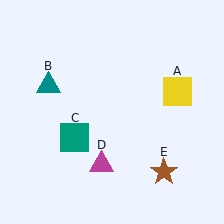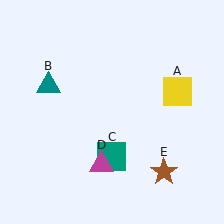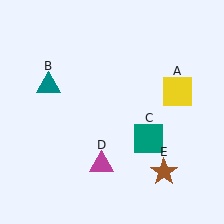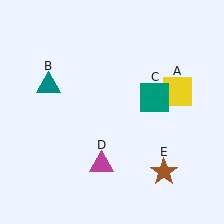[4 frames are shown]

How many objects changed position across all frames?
1 object changed position: teal square (object C).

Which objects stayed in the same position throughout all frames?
Yellow square (object A) and teal triangle (object B) and magenta triangle (object D) and brown star (object E) remained stationary.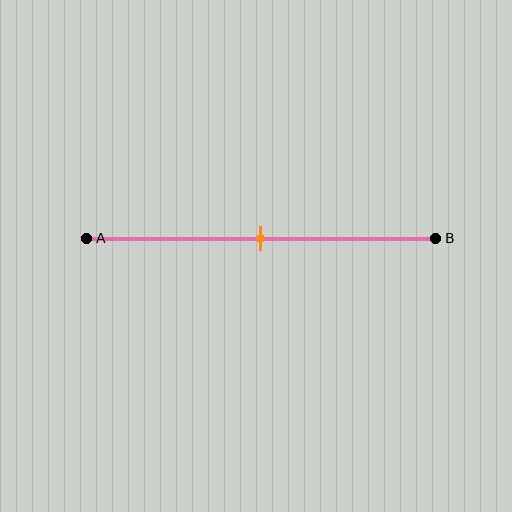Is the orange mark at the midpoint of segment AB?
Yes, the mark is approximately at the midpoint.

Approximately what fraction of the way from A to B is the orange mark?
The orange mark is approximately 50% of the way from A to B.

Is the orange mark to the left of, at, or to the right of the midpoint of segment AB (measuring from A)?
The orange mark is approximately at the midpoint of segment AB.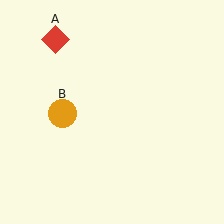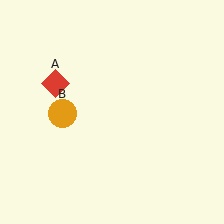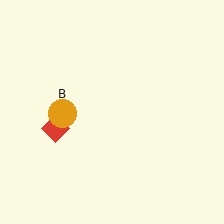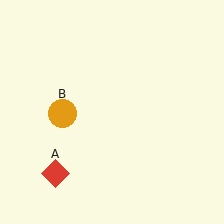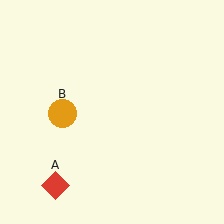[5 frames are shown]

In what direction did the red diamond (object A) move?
The red diamond (object A) moved down.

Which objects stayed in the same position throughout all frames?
Orange circle (object B) remained stationary.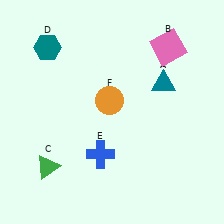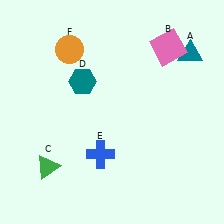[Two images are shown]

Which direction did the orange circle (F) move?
The orange circle (F) moved up.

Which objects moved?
The objects that moved are: the teal triangle (A), the teal hexagon (D), the orange circle (F).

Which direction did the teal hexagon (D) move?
The teal hexagon (D) moved right.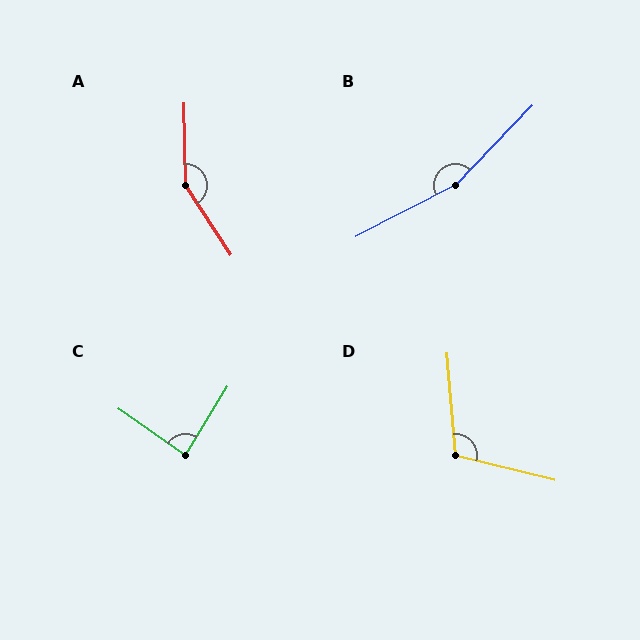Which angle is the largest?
B, at approximately 161 degrees.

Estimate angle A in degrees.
Approximately 148 degrees.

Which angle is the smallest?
C, at approximately 87 degrees.